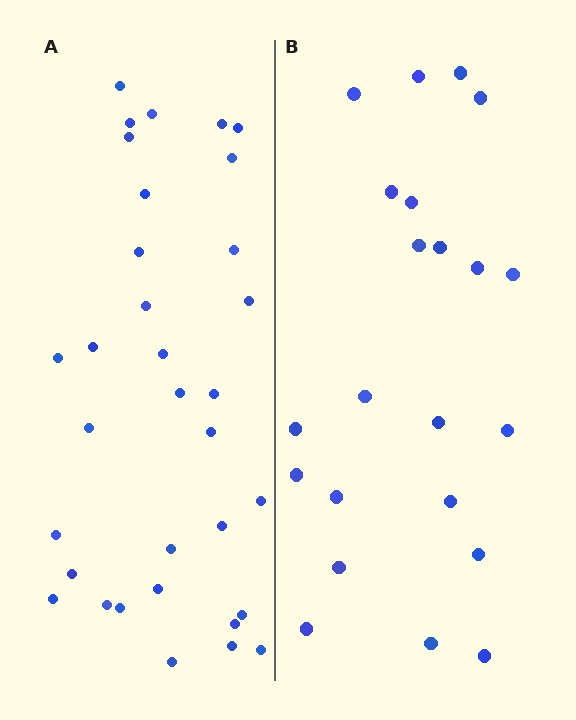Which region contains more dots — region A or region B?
Region A (the left region) has more dots.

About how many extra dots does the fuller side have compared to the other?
Region A has roughly 12 or so more dots than region B.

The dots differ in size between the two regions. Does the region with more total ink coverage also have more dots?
No. Region B has more total ink coverage because its dots are larger, but region A actually contains more individual dots. Total area can be misleading — the number of items is what matters here.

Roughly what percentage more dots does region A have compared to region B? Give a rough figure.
About 50% more.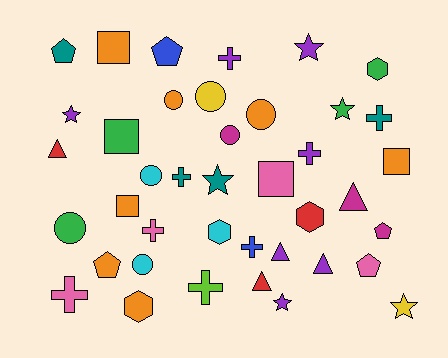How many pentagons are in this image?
There are 5 pentagons.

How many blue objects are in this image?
There are 2 blue objects.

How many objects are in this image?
There are 40 objects.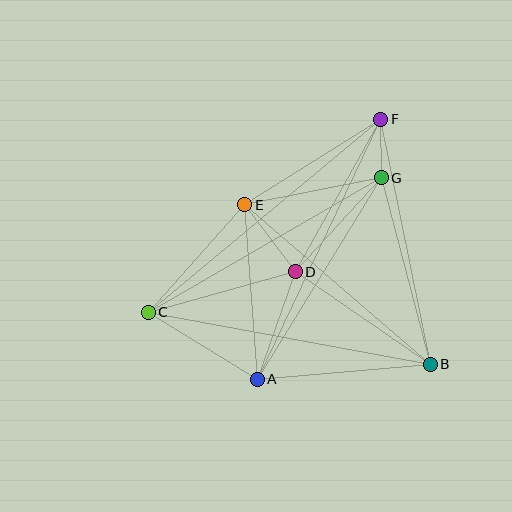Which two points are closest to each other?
Points F and G are closest to each other.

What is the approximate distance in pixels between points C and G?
The distance between C and G is approximately 269 pixels.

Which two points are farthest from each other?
Points C and F are farthest from each other.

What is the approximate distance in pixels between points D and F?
The distance between D and F is approximately 175 pixels.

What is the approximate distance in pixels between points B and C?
The distance between B and C is approximately 287 pixels.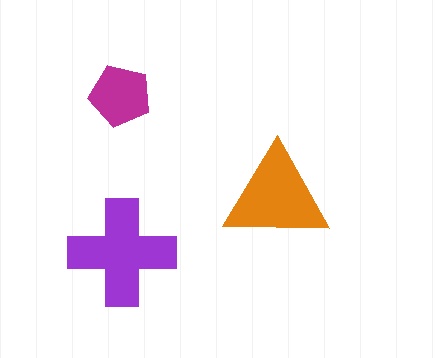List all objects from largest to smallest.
The purple cross, the orange triangle, the magenta pentagon.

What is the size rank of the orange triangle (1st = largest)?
2nd.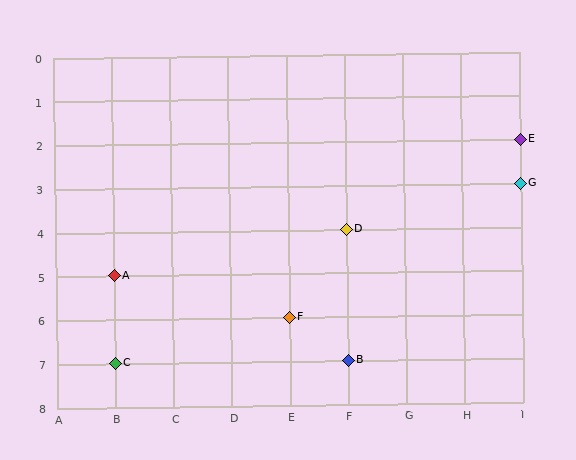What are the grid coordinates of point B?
Point B is at grid coordinates (F, 7).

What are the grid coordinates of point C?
Point C is at grid coordinates (B, 7).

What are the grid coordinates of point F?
Point F is at grid coordinates (E, 6).